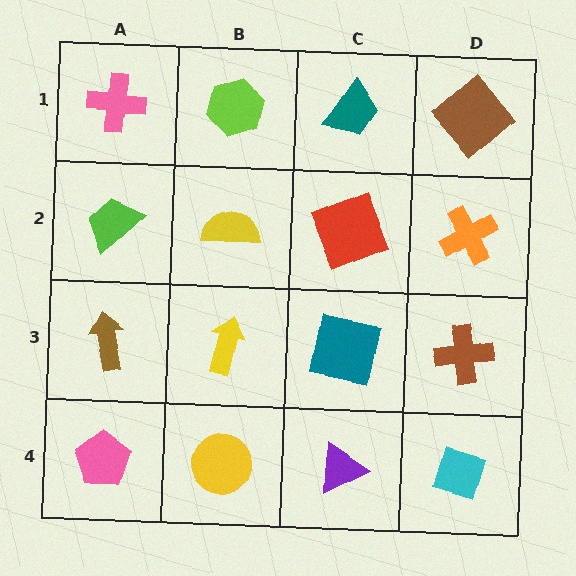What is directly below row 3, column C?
A purple triangle.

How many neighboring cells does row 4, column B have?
3.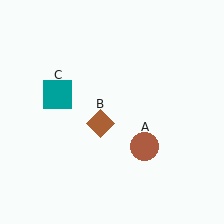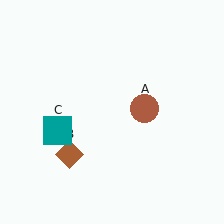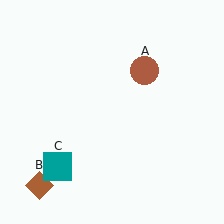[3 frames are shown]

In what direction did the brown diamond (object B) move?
The brown diamond (object B) moved down and to the left.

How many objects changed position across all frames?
3 objects changed position: brown circle (object A), brown diamond (object B), teal square (object C).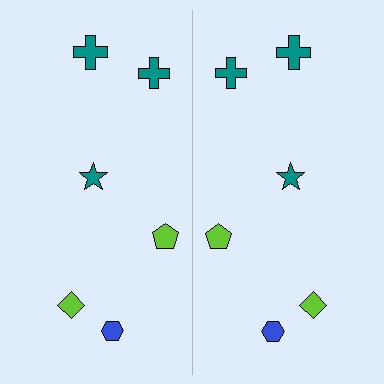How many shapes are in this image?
There are 12 shapes in this image.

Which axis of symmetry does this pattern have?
The pattern has a vertical axis of symmetry running through the center of the image.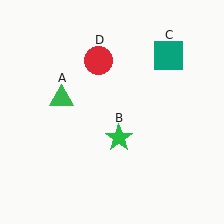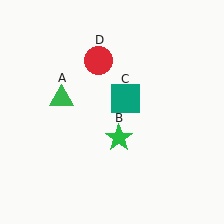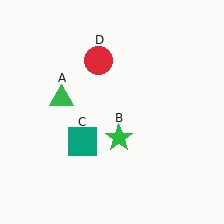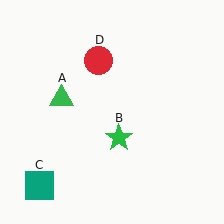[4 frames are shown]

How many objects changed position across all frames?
1 object changed position: teal square (object C).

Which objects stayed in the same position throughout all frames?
Green triangle (object A) and green star (object B) and red circle (object D) remained stationary.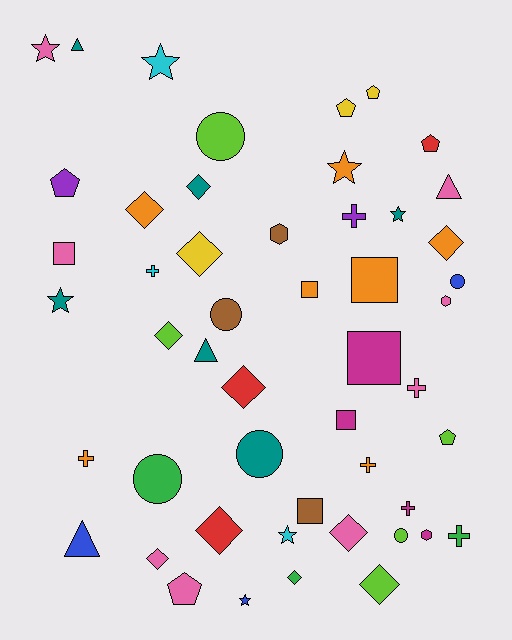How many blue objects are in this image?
There are 3 blue objects.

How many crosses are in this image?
There are 7 crosses.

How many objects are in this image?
There are 50 objects.